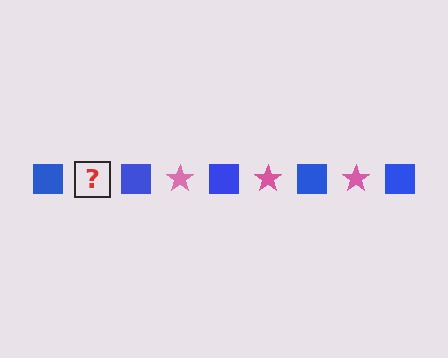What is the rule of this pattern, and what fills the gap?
The rule is that the pattern alternates between blue square and pink star. The gap should be filled with a pink star.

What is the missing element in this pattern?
The missing element is a pink star.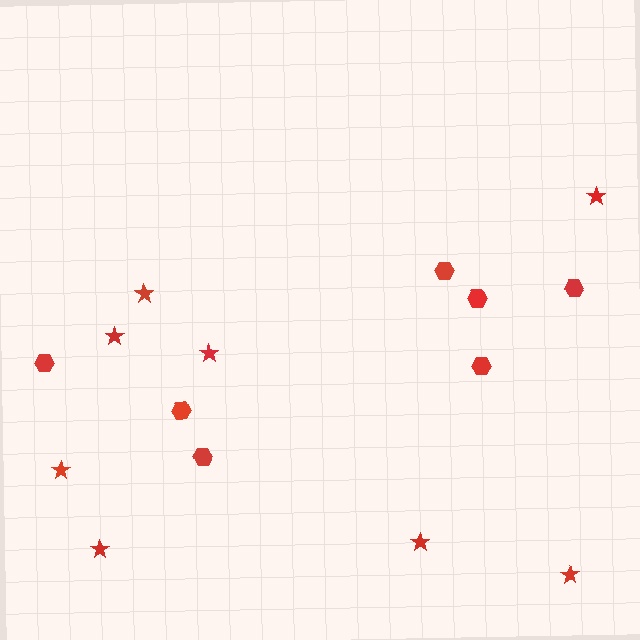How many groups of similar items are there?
There are 2 groups: one group of stars (8) and one group of hexagons (7).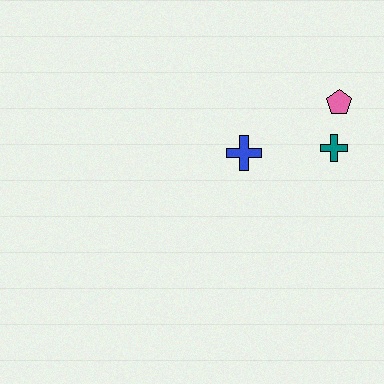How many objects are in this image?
There are 3 objects.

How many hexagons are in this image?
There are no hexagons.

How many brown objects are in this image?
There are no brown objects.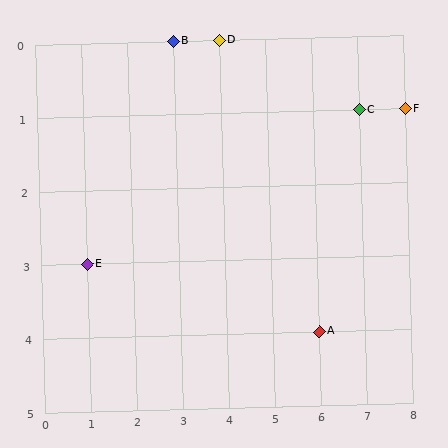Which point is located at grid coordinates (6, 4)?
Point A is at (6, 4).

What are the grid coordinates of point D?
Point D is at grid coordinates (4, 0).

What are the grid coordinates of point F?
Point F is at grid coordinates (8, 1).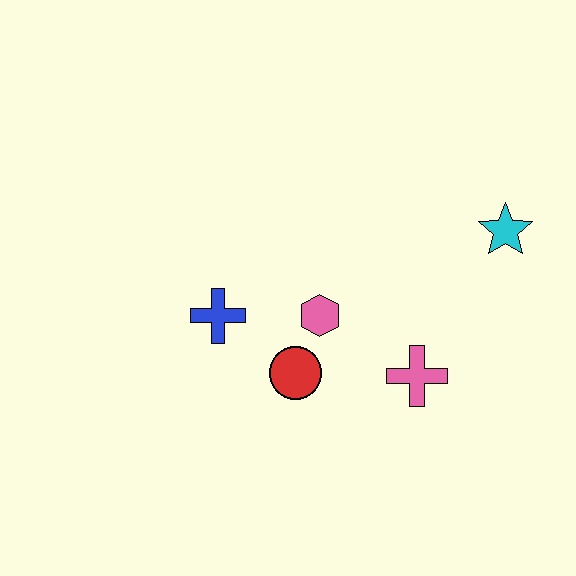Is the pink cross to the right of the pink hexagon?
Yes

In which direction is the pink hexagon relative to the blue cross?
The pink hexagon is to the right of the blue cross.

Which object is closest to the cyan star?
The pink cross is closest to the cyan star.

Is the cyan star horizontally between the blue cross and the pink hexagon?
No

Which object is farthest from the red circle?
The cyan star is farthest from the red circle.